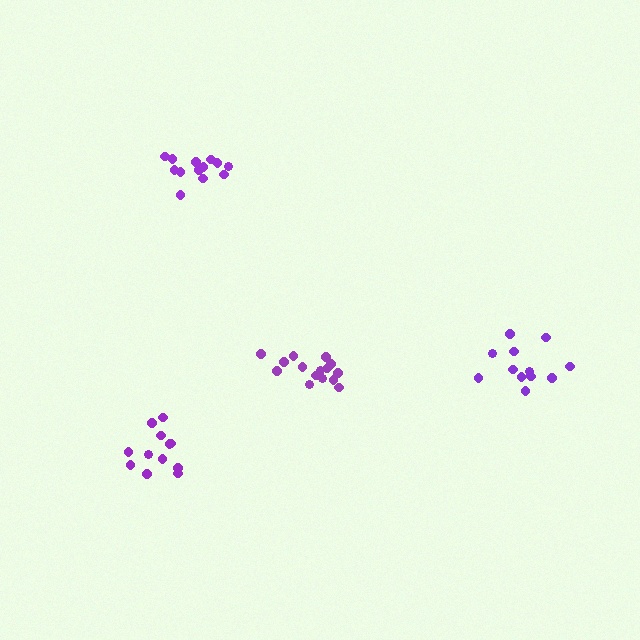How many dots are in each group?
Group 1: 13 dots, Group 2: 12 dots, Group 3: 15 dots, Group 4: 12 dots (52 total).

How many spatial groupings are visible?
There are 4 spatial groupings.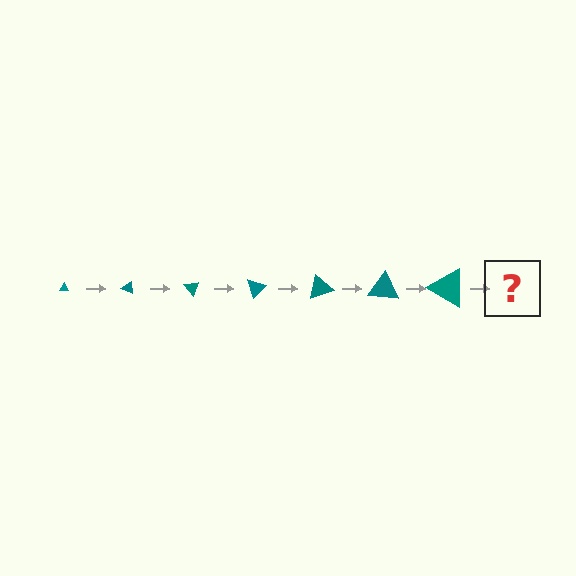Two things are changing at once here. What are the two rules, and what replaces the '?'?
The two rules are that the triangle grows larger each step and it rotates 25 degrees each step. The '?' should be a triangle, larger than the previous one and rotated 175 degrees from the start.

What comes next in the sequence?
The next element should be a triangle, larger than the previous one and rotated 175 degrees from the start.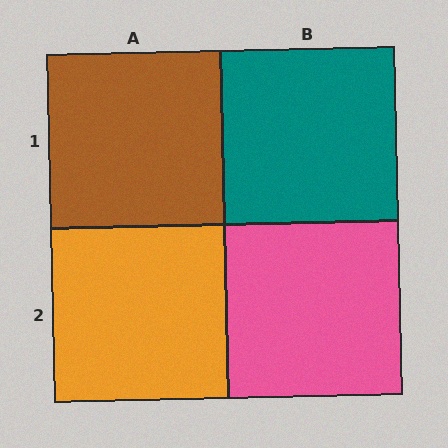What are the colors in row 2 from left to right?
Orange, pink.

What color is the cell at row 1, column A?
Brown.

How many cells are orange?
1 cell is orange.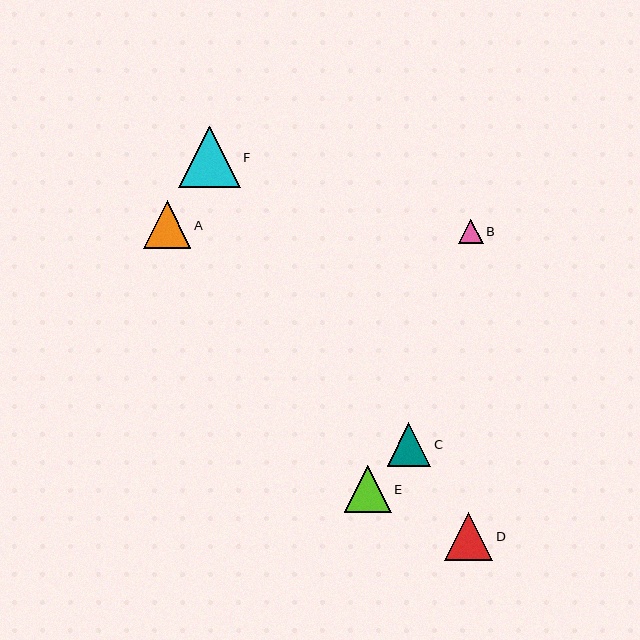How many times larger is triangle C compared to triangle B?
Triangle C is approximately 1.8 times the size of triangle B.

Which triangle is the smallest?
Triangle B is the smallest with a size of approximately 24 pixels.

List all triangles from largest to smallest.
From largest to smallest: F, D, A, E, C, B.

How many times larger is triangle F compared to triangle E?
Triangle F is approximately 1.3 times the size of triangle E.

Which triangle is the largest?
Triangle F is the largest with a size of approximately 61 pixels.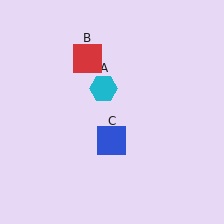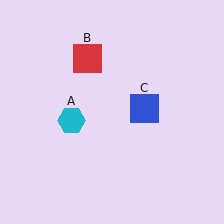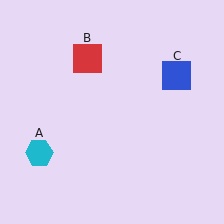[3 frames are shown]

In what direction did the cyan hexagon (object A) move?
The cyan hexagon (object A) moved down and to the left.